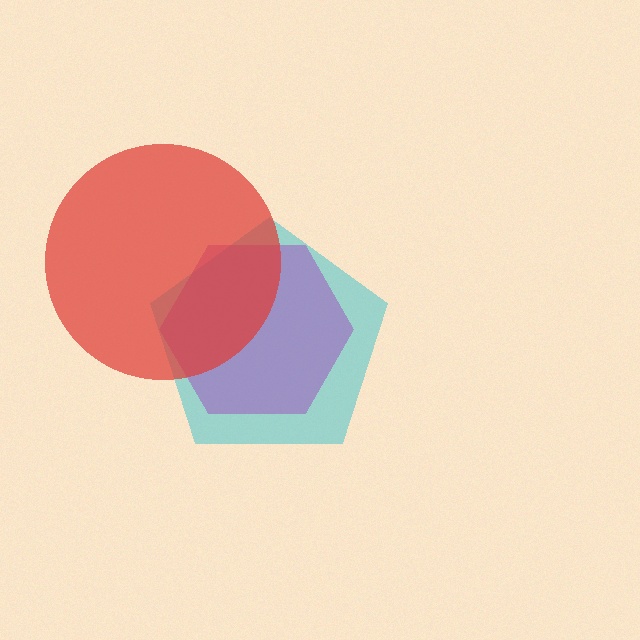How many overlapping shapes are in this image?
There are 3 overlapping shapes in the image.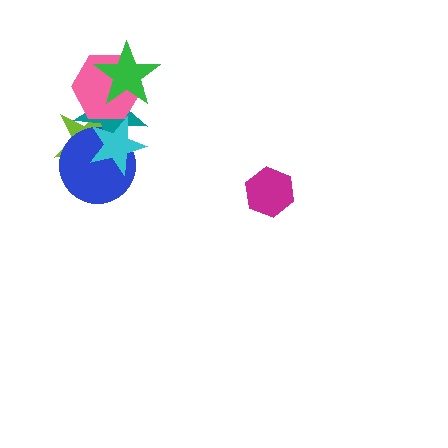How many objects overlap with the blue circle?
3 objects overlap with the blue circle.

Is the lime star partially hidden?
Yes, it is partially covered by another shape.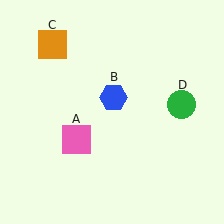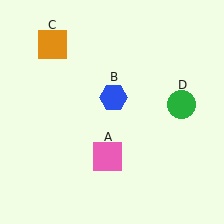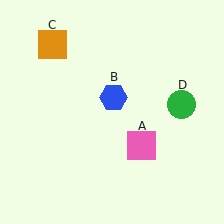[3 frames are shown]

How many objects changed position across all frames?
1 object changed position: pink square (object A).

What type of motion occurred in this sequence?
The pink square (object A) rotated counterclockwise around the center of the scene.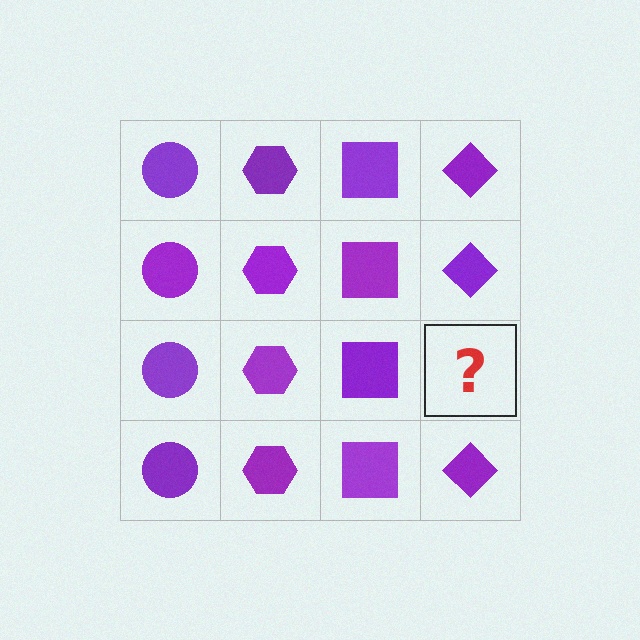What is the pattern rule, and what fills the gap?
The rule is that each column has a consistent shape. The gap should be filled with a purple diamond.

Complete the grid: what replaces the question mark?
The question mark should be replaced with a purple diamond.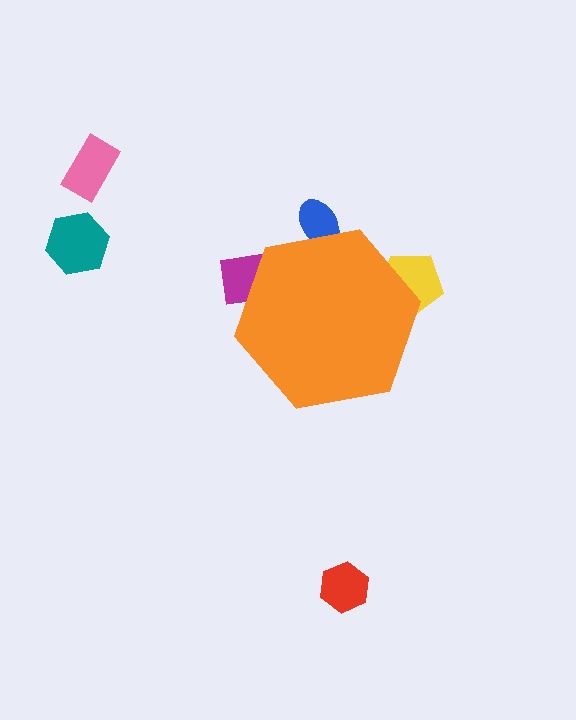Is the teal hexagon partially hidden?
No, the teal hexagon is fully visible.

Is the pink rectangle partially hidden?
No, the pink rectangle is fully visible.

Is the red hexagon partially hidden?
No, the red hexagon is fully visible.